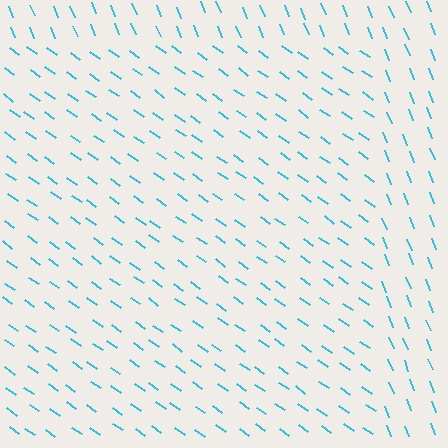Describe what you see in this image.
The image is filled with small cyan line segments. A rectangle region in the image has lines oriented differently from the surrounding lines, creating a visible texture boundary.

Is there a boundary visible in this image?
Yes, there is a texture boundary formed by a change in line orientation.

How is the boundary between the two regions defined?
The boundary is defined purely by a change in line orientation (approximately 33 degrees difference). All lines are the same color and thickness.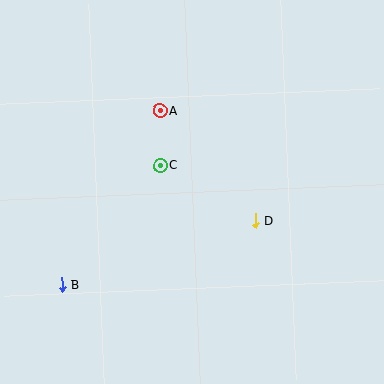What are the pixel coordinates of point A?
Point A is at (160, 111).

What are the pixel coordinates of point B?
Point B is at (62, 285).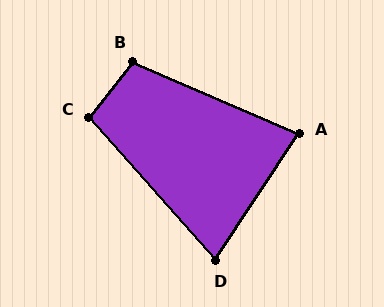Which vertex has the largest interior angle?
B, at approximately 105 degrees.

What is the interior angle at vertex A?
Approximately 80 degrees (acute).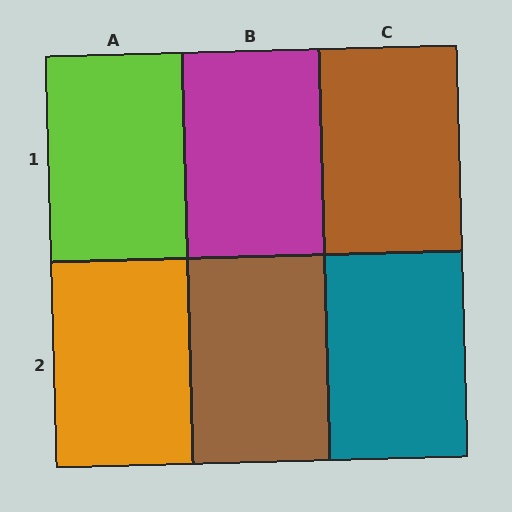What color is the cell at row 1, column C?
Brown.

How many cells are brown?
2 cells are brown.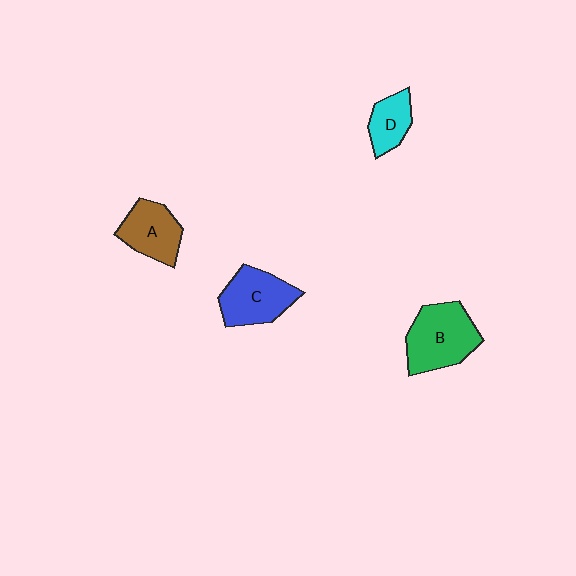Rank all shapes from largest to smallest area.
From largest to smallest: B (green), C (blue), A (brown), D (cyan).